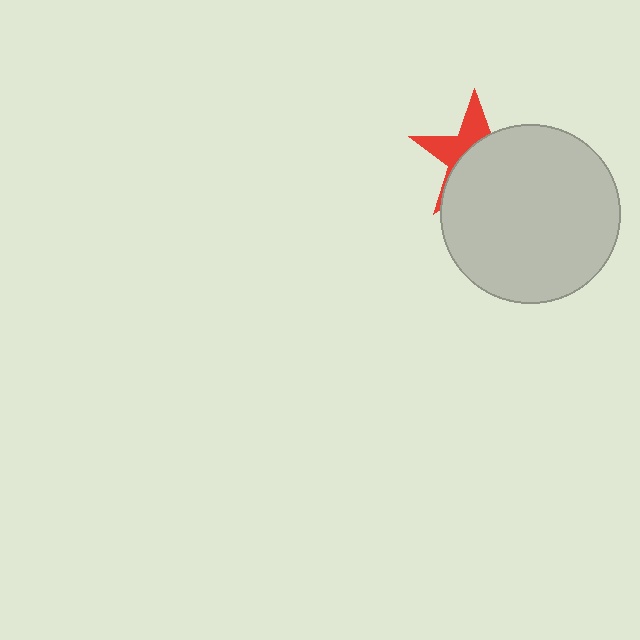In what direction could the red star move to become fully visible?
The red star could move toward the upper-left. That would shift it out from behind the light gray circle entirely.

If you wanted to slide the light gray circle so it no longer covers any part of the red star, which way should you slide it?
Slide it toward the lower-right — that is the most direct way to separate the two shapes.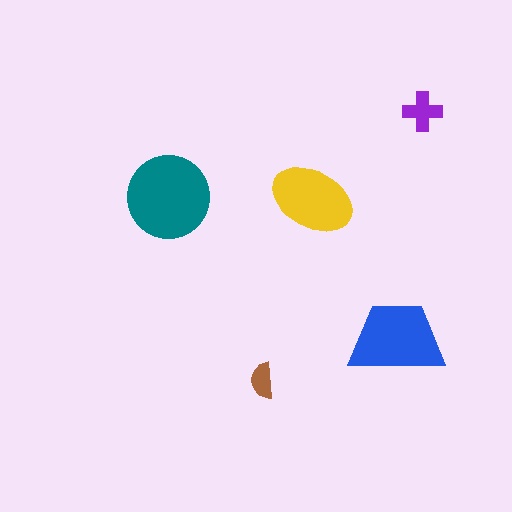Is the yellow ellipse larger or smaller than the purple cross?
Larger.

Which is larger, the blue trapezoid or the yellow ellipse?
The blue trapezoid.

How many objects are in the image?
There are 5 objects in the image.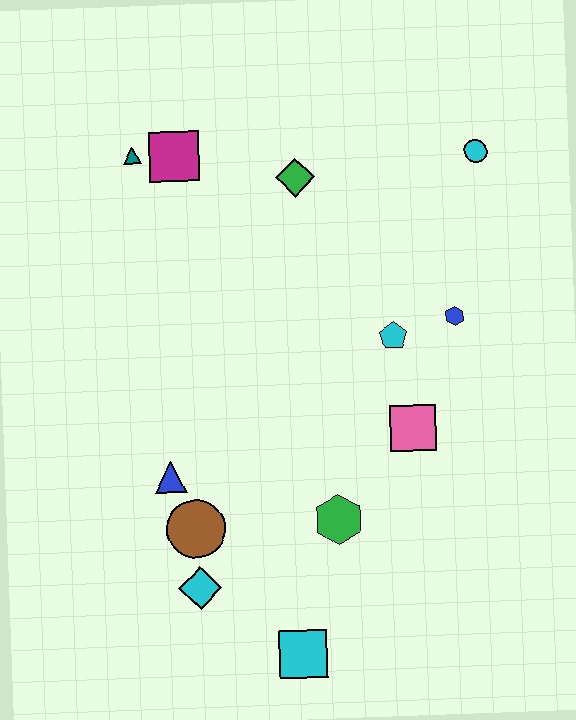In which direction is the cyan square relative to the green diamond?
The cyan square is below the green diamond.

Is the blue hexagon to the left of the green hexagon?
No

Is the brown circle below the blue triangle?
Yes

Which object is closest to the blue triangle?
The brown circle is closest to the blue triangle.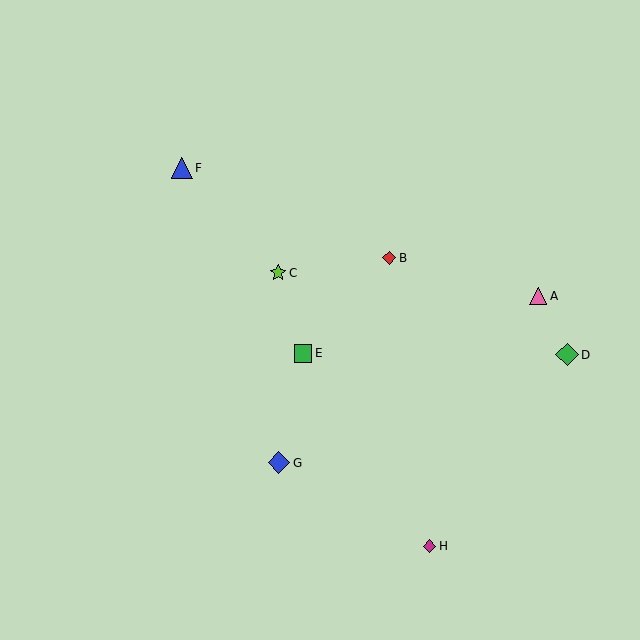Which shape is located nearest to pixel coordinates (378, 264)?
The red diamond (labeled B) at (389, 258) is nearest to that location.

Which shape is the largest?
The green diamond (labeled D) is the largest.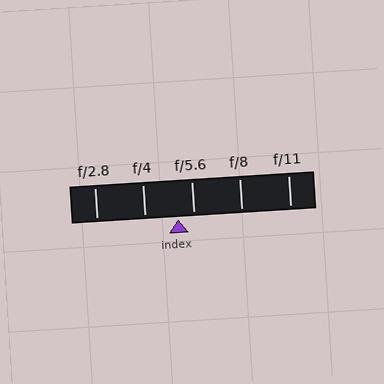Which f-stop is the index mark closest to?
The index mark is closest to f/5.6.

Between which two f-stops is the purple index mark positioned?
The index mark is between f/4 and f/5.6.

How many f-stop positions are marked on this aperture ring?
There are 5 f-stop positions marked.